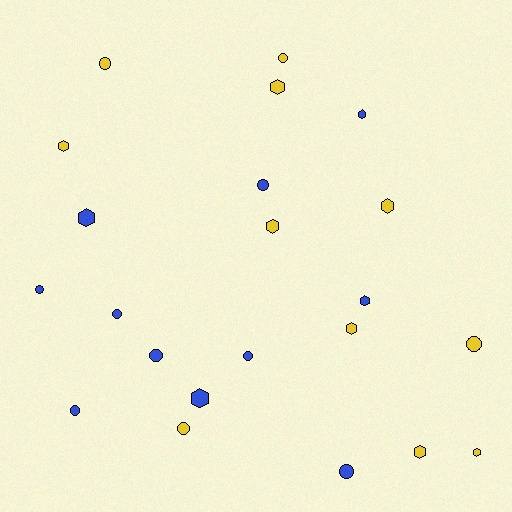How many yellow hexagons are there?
There are 7 yellow hexagons.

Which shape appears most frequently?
Hexagon, with 11 objects.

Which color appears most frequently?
Yellow, with 11 objects.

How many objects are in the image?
There are 22 objects.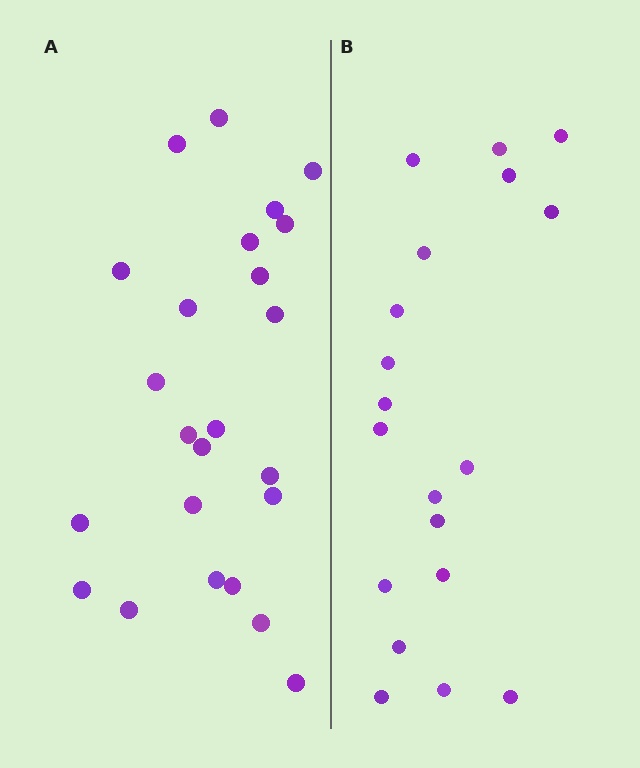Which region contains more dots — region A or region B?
Region A (the left region) has more dots.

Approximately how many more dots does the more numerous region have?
Region A has about 5 more dots than region B.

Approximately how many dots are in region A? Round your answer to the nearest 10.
About 20 dots. (The exact count is 24, which rounds to 20.)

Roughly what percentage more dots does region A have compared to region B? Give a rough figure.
About 25% more.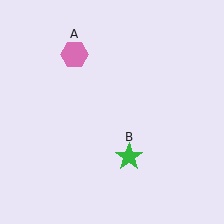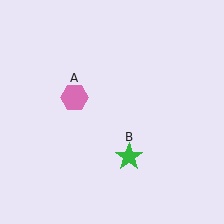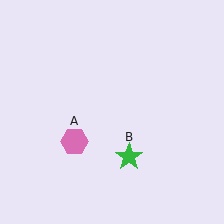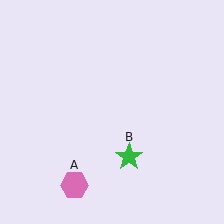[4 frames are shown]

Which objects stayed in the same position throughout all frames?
Green star (object B) remained stationary.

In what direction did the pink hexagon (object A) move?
The pink hexagon (object A) moved down.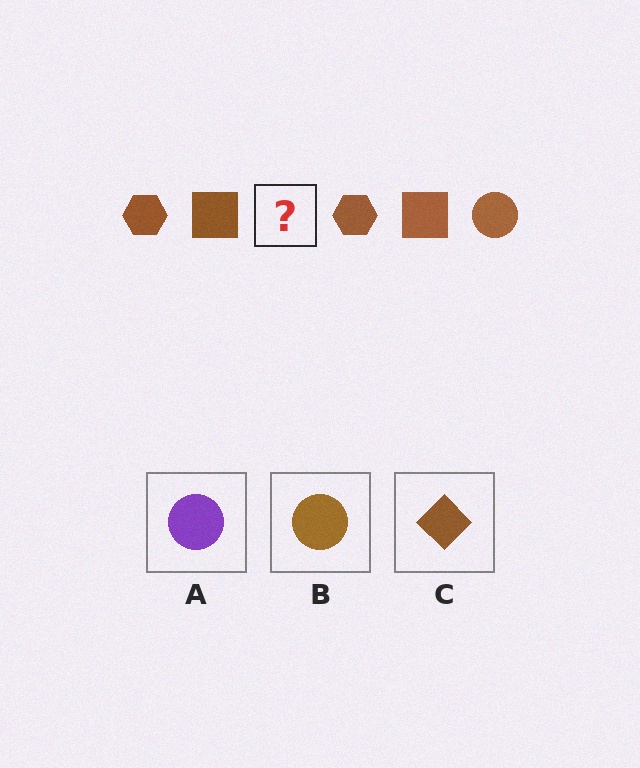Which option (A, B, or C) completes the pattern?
B.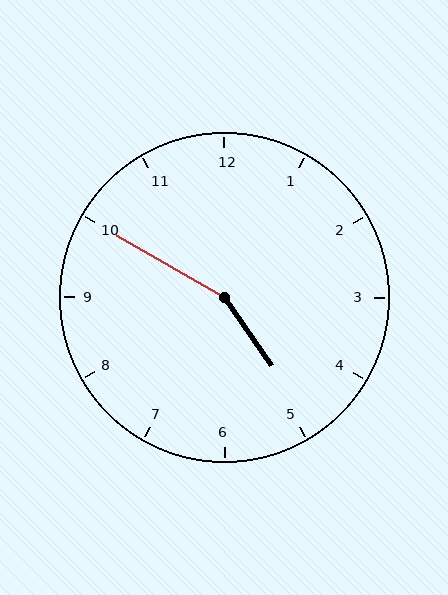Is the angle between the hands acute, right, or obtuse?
It is obtuse.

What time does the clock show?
4:50.